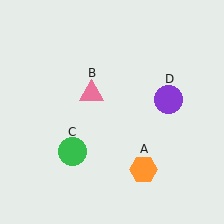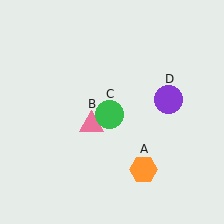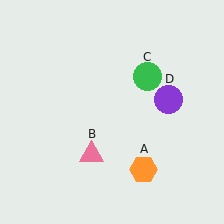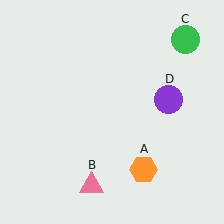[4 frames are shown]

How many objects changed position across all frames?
2 objects changed position: pink triangle (object B), green circle (object C).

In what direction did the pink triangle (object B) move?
The pink triangle (object B) moved down.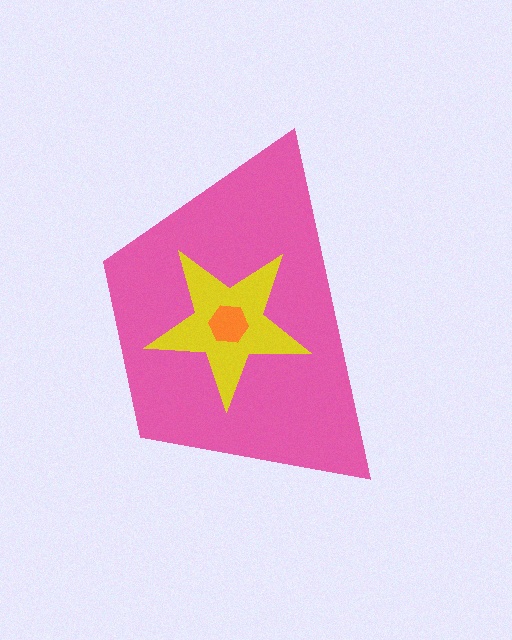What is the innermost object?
The orange hexagon.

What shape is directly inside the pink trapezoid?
The yellow star.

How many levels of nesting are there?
3.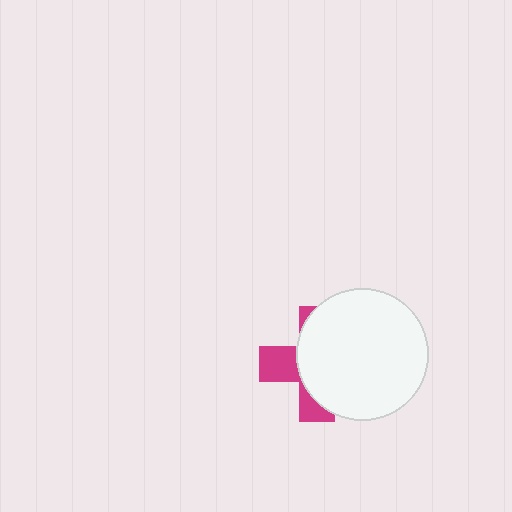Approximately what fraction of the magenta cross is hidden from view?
Roughly 67% of the magenta cross is hidden behind the white circle.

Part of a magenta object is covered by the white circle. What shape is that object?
It is a cross.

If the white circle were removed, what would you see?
You would see the complete magenta cross.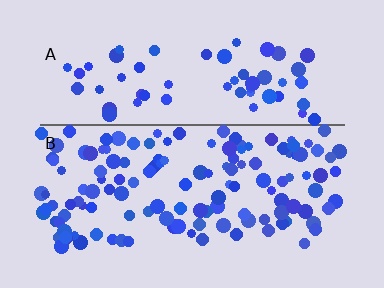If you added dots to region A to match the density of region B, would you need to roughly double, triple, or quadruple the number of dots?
Approximately double.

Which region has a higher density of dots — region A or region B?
B (the bottom).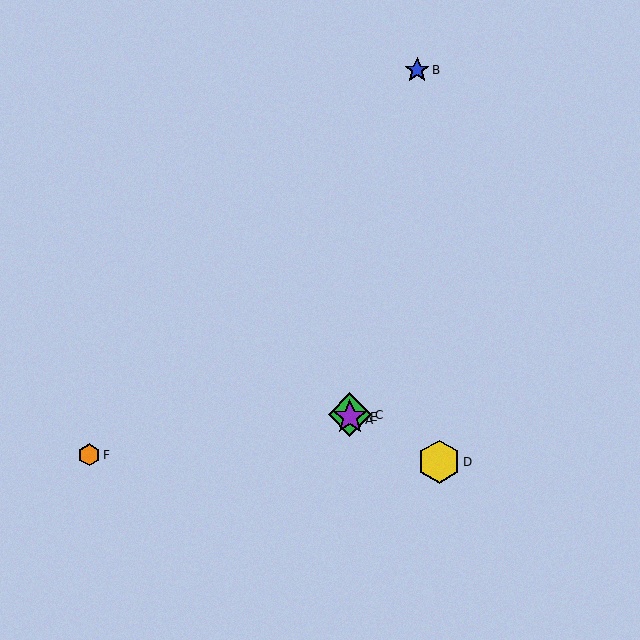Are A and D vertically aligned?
No, A is at x≈350 and D is at x≈439.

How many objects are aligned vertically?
3 objects (A, C, E) are aligned vertically.